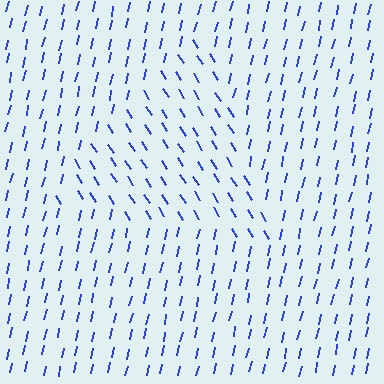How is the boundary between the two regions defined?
The boundary is defined purely by a change in line orientation (approximately 45 degrees difference). All lines are the same color and thickness.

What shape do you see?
I see a triangle.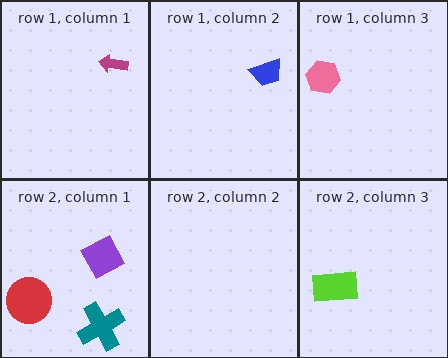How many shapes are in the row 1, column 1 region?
1.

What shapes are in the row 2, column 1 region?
The red circle, the teal cross, the purple diamond.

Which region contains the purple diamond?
The row 2, column 1 region.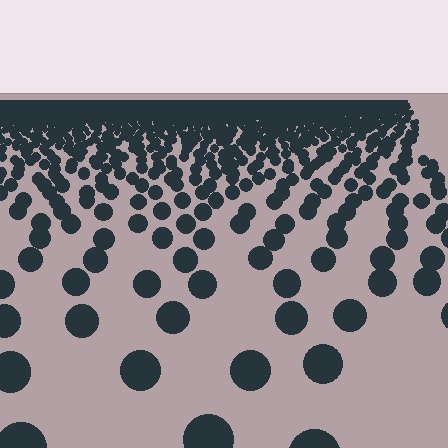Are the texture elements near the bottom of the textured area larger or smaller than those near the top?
Larger. Near the bottom, elements are closer to the viewer and appear at a bigger on-screen size.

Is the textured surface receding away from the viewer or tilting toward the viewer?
The surface is receding away from the viewer. Texture elements get smaller and denser toward the top.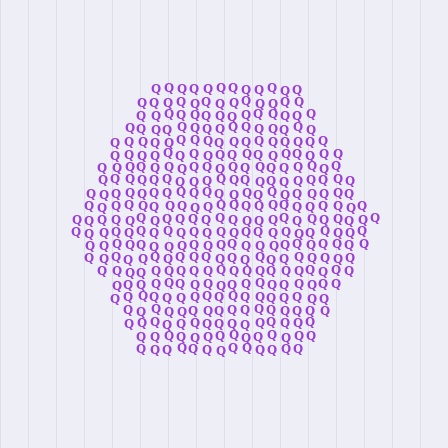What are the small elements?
The small elements are letter Q's.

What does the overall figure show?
The overall figure shows a hexagon.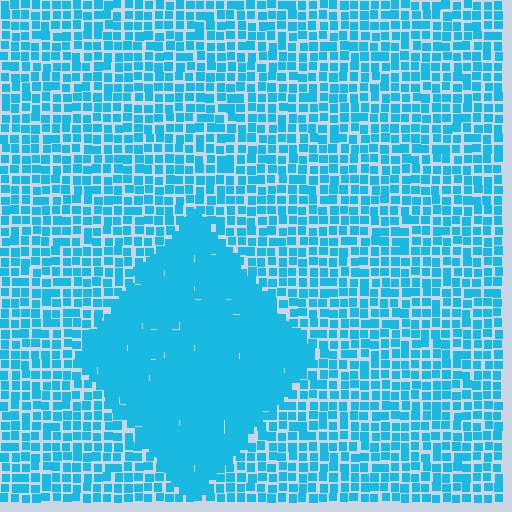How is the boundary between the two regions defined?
The boundary is defined by a change in element density (approximately 1.9x ratio). All elements are the same color, size, and shape.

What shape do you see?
I see a diamond.